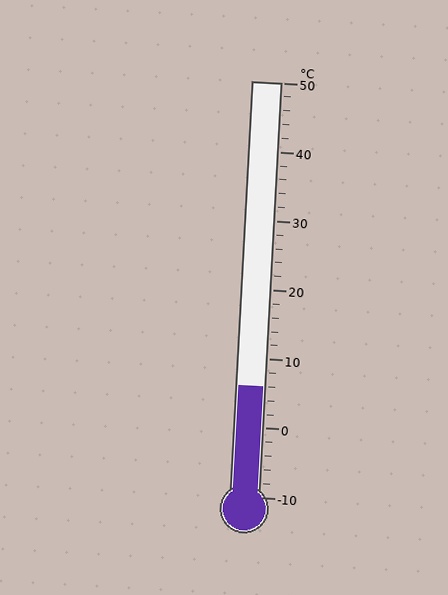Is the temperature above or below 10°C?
The temperature is below 10°C.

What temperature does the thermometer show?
The thermometer shows approximately 6°C.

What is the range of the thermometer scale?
The thermometer scale ranges from -10°C to 50°C.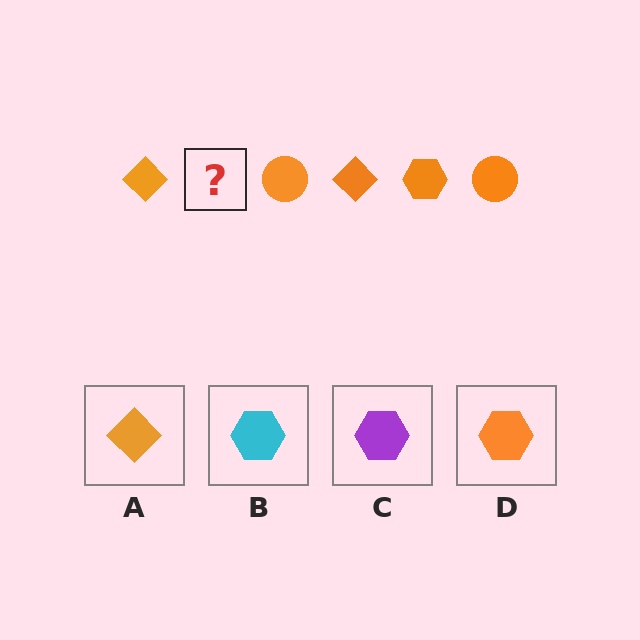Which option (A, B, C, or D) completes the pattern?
D.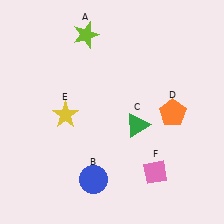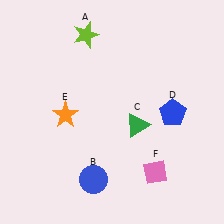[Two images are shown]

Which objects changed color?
D changed from orange to blue. E changed from yellow to orange.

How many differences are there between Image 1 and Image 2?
There are 2 differences between the two images.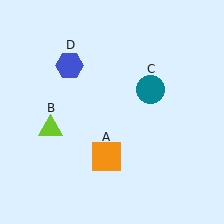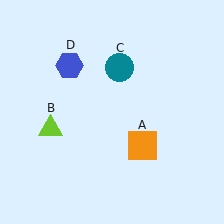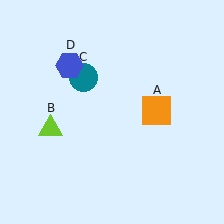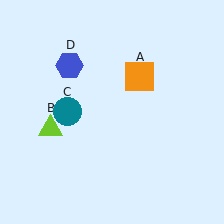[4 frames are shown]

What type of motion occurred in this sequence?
The orange square (object A), teal circle (object C) rotated counterclockwise around the center of the scene.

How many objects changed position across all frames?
2 objects changed position: orange square (object A), teal circle (object C).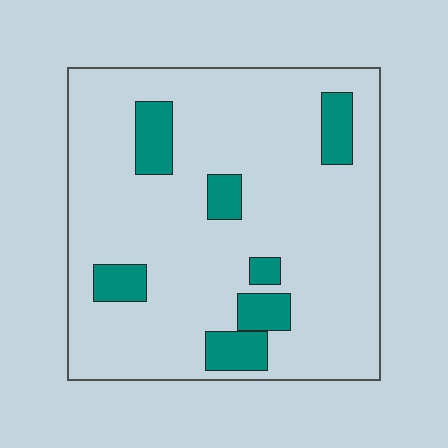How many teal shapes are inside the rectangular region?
7.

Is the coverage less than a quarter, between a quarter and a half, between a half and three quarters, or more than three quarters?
Less than a quarter.